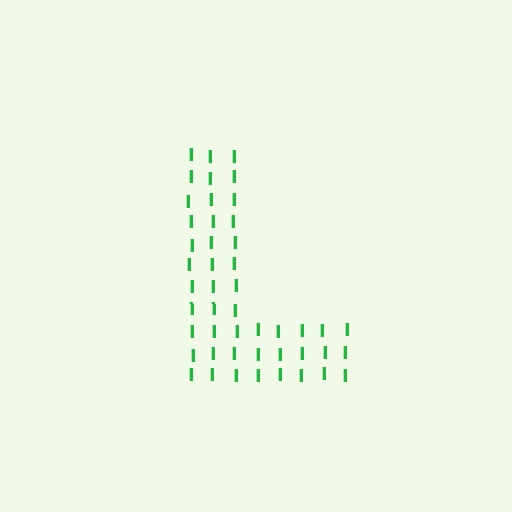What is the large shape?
The large shape is the letter L.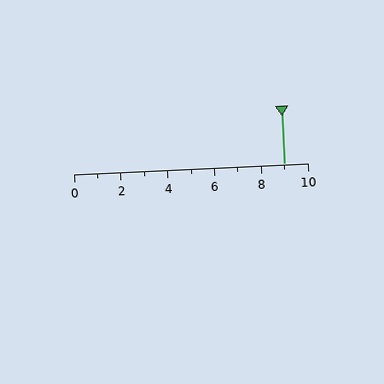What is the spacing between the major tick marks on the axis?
The major ticks are spaced 2 apart.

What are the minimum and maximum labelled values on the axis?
The axis runs from 0 to 10.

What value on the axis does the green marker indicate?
The marker indicates approximately 9.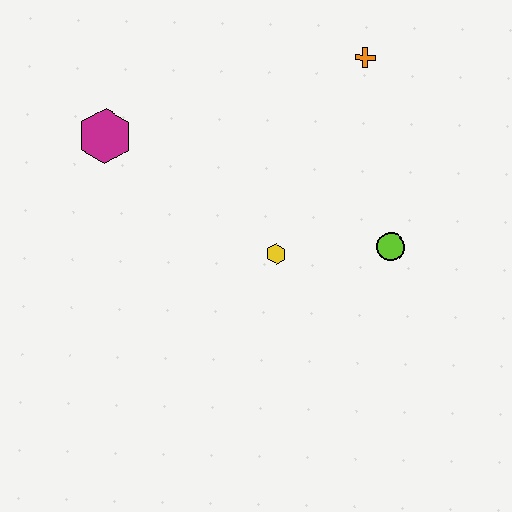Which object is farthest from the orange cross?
The magenta hexagon is farthest from the orange cross.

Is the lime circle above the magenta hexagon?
No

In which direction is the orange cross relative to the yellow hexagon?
The orange cross is above the yellow hexagon.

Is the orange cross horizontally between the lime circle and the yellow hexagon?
Yes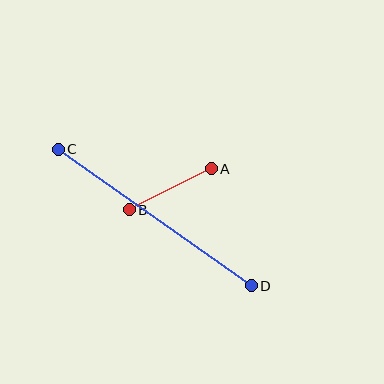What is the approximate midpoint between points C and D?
The midpoint is at approximately (155, 217) pixels.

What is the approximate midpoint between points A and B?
The midpoint is at approximately (170, 189) pixels.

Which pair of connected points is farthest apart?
Points C and D are farthest apart.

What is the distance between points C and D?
The distance is approximately 236 pixels.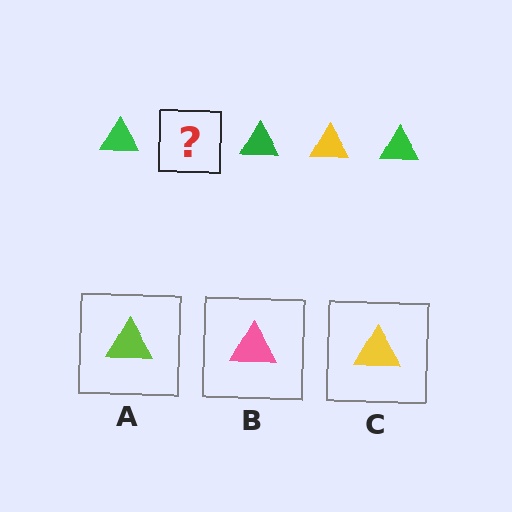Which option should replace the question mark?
Option C.